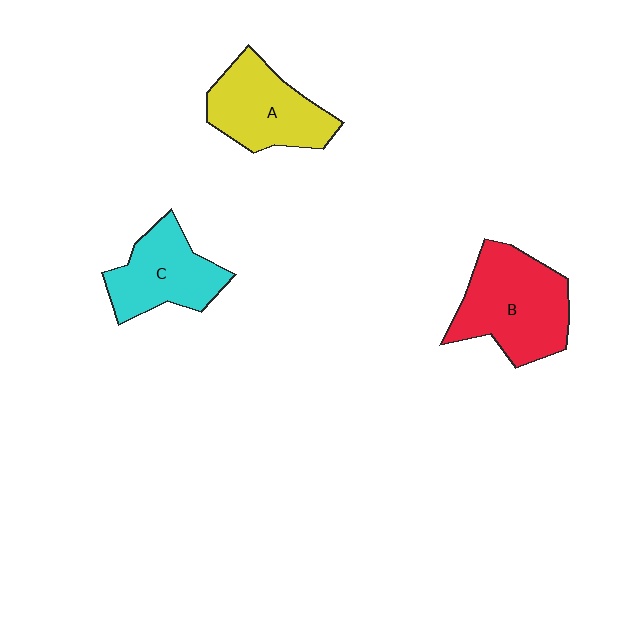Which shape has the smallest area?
Shape C (cyan).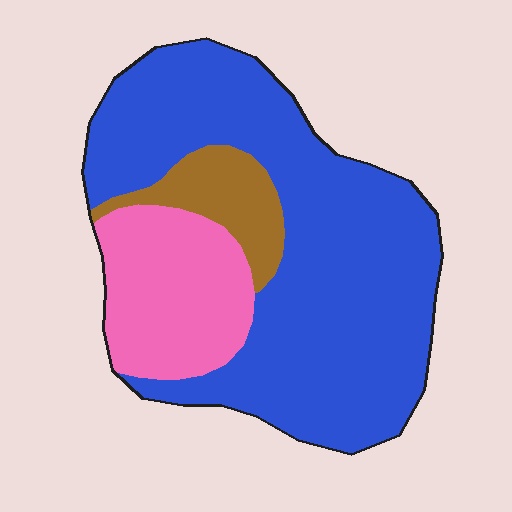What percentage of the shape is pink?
Pink takes up about one fifth (1/5) of the shape.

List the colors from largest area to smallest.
From largest to smallest: blue, pink, brown.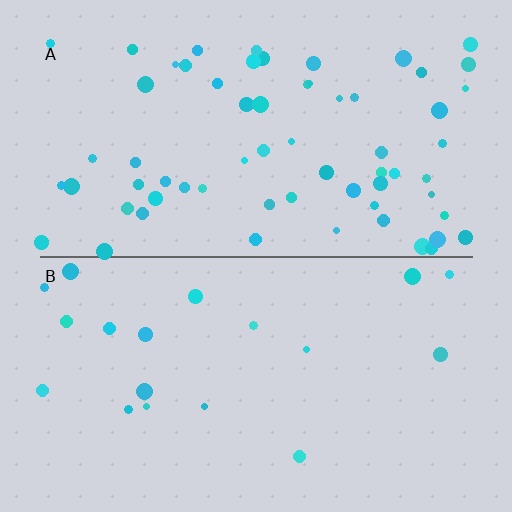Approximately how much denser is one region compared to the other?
Approximately 3.4× — region A over region B.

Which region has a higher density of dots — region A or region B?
A (the top).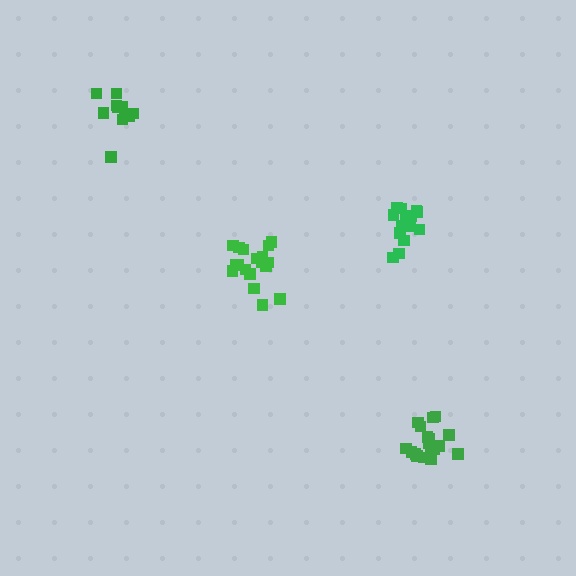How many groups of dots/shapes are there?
There are 4 groups.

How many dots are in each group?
Group 1: 18 dots, Group 2: 18 dots, Group 3: 14 dots, Group 4: 12 dots (62 total).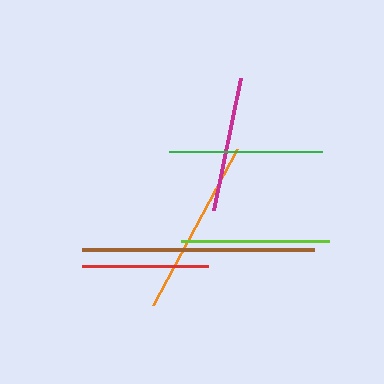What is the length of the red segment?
The red segment is approximately 127 pixels long.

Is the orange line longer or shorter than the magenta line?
The orange line is longer than the magenta line.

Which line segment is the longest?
The brown line is the longest at approximately 232 pixels.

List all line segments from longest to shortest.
From longest to shortest: brown, orange, green, lime, magenta, red.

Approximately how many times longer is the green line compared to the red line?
The green line is approximately 1.2 times the length of the red line.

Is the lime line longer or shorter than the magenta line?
The lime line is longer than the magenta line.